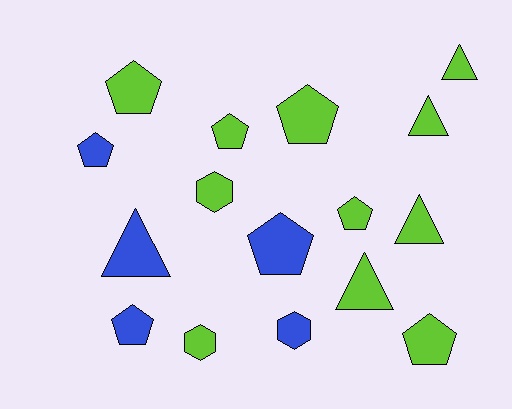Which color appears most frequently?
Lime, with 11 objects.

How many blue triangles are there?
There is 1 blue triangle.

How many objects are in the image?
There are 16 objects.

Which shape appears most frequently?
Pentagon, with 8 objects.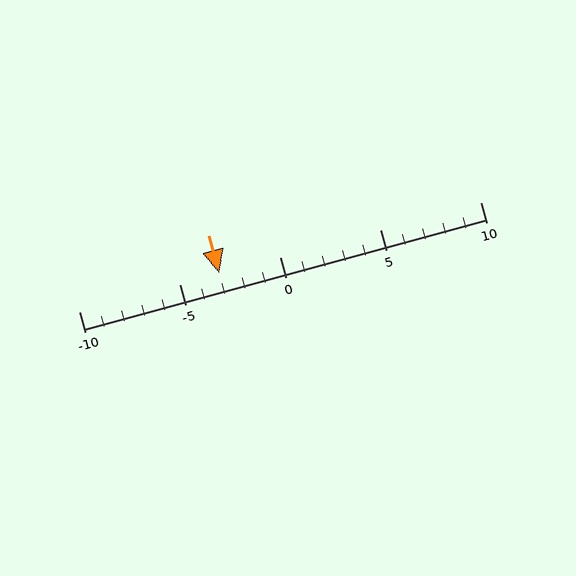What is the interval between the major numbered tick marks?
The major tick marks are spaced 5 units apart.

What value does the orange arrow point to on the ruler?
The orange arrow points to approximately -3.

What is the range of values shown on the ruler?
The ruler shows values from -10 to 10.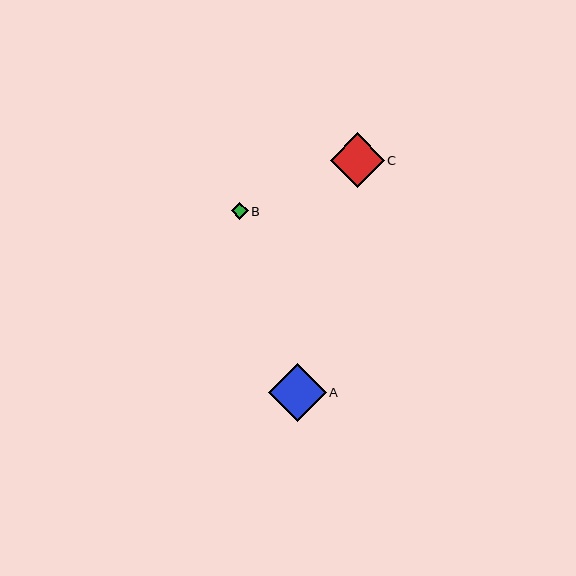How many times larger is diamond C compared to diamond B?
Diamond C is approximately 3.2 times the size of diamond B.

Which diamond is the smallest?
Diamond B is the smallest with a size of approximately 17 pixels.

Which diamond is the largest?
Diamond A is the largest with a size of approximately 57 pixels.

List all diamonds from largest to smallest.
From largest to smallest: A, C, B.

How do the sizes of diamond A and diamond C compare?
Diamond A and diamond C are approximately the same size.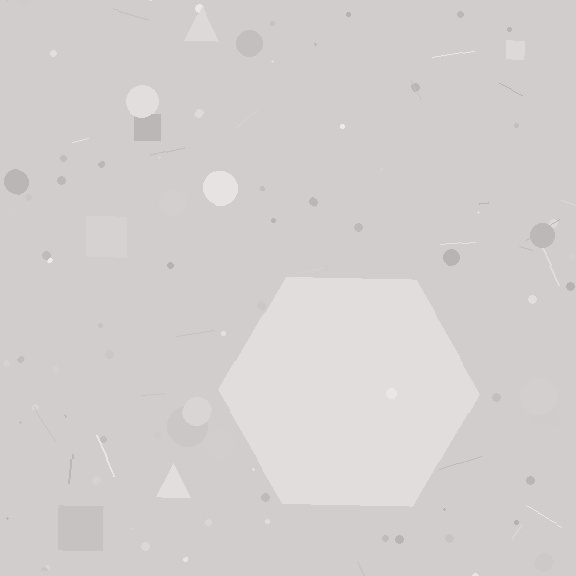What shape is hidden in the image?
A hexagon is hidden in the image.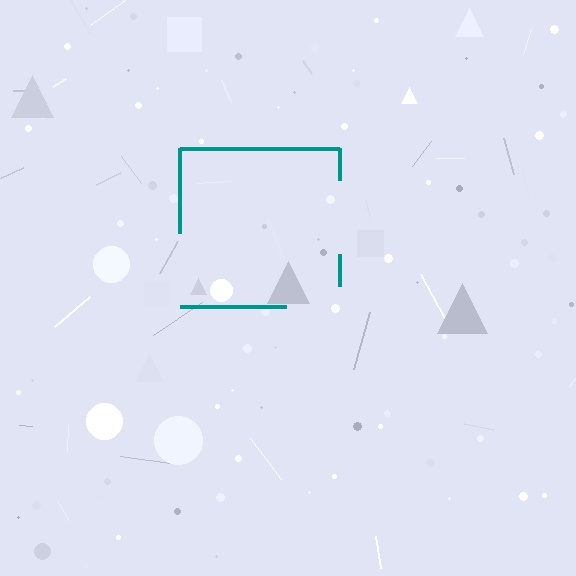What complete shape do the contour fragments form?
The contour fragments form a square.